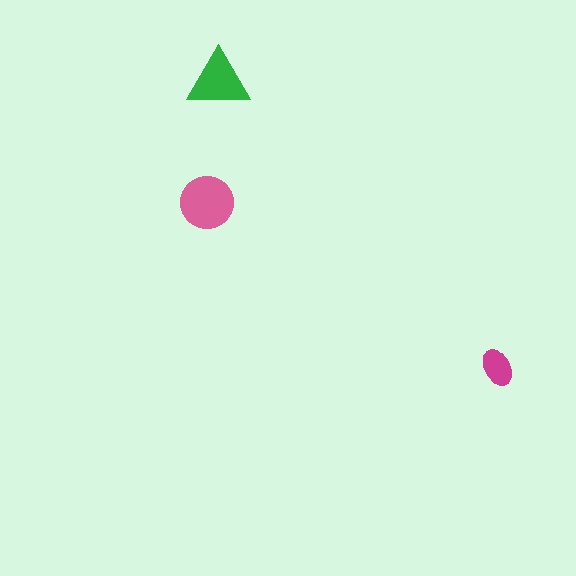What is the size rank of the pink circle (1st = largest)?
1st.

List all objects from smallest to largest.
The magenta ellipse, the green triangle, the pink circle.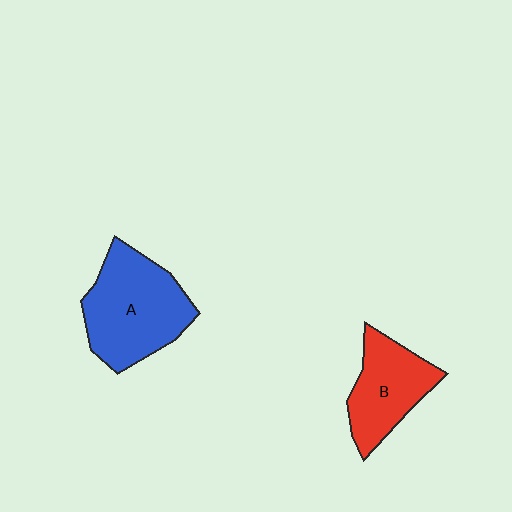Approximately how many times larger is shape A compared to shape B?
Approximately 1.4 times.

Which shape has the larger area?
Shape A (blue).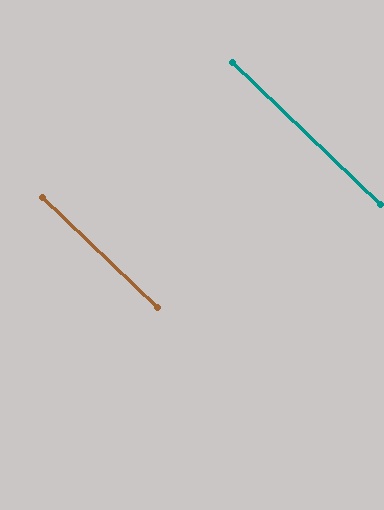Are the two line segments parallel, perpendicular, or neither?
Parallel — their directions differ by only 0.1°.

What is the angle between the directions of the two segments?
Approximately 0 degrees.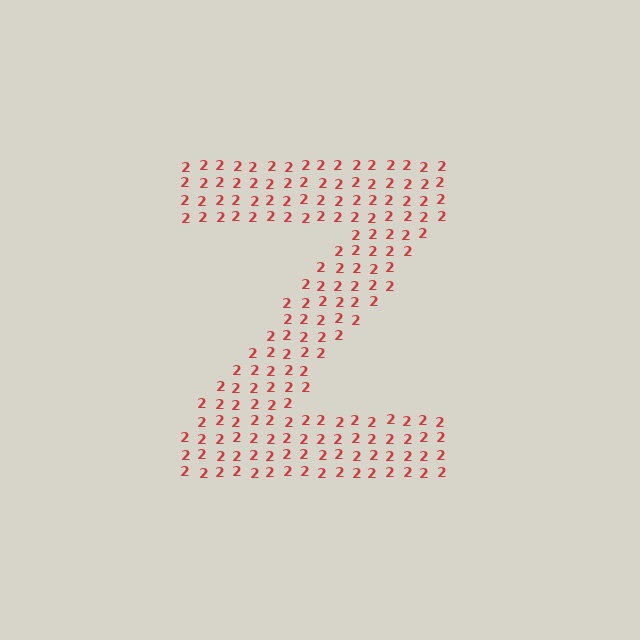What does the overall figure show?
The overall figure shows the letter Z.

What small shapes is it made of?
It is made of small digit 2's.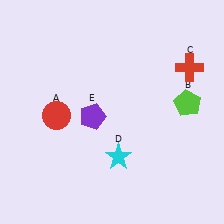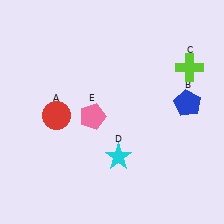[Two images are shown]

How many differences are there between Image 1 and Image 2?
There are 3 differences between the two images.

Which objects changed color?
B changed from lime to blue. C changed from red to lime. E changed from purple to pink.